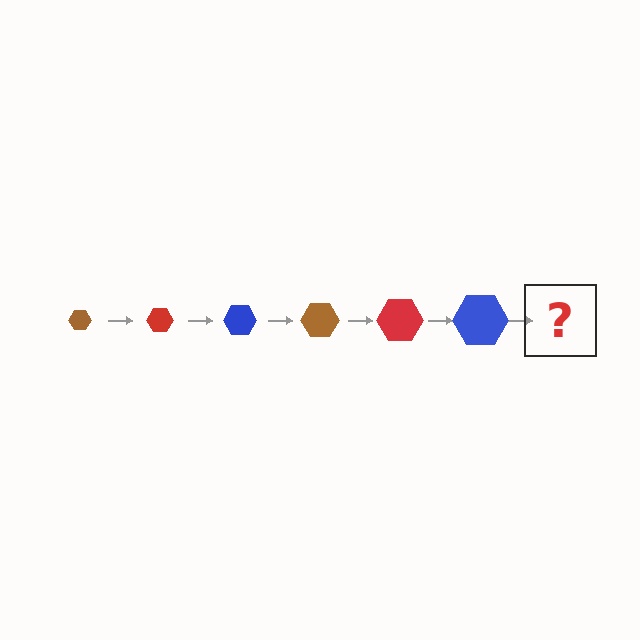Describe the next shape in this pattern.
It should be a brown hexagon, larger than the previous one.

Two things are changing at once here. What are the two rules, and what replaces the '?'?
The two rules are that the hexagon grows larger each step and the color cycles through brown, red, and blue. The '?' should be a brown hexagon, larger than the previous one.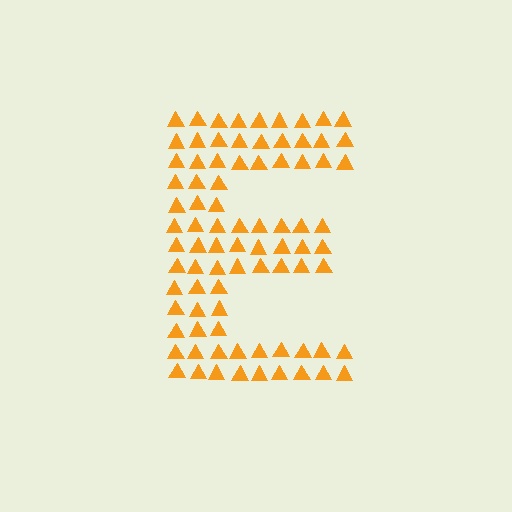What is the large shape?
The large shape is the letter E.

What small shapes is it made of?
It is made of small triangles.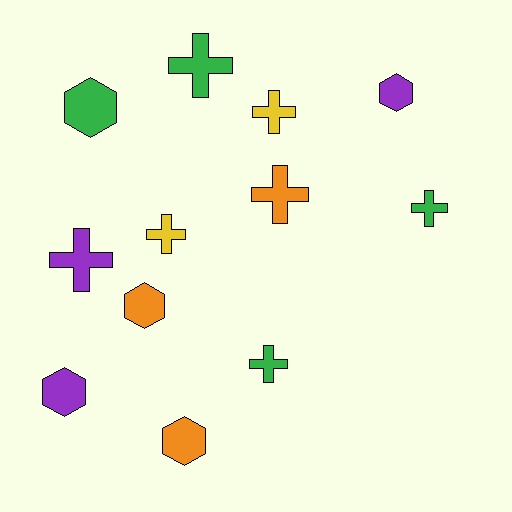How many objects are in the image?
There are 12 objects.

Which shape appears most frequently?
Cross, with 7 objects.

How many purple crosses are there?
There is 1 purple cross.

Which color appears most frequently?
Green, with 4 objects.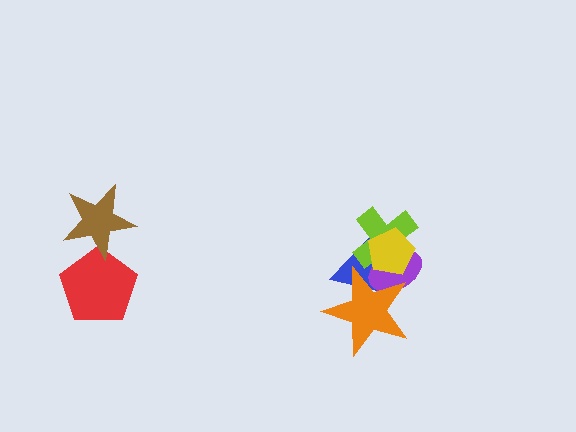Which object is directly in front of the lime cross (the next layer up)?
The purple ellipse is directly in front of the lime cross.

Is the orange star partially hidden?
Yes, it is partially covered by another shape.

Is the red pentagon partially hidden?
Yes, it is partially covered by another shape.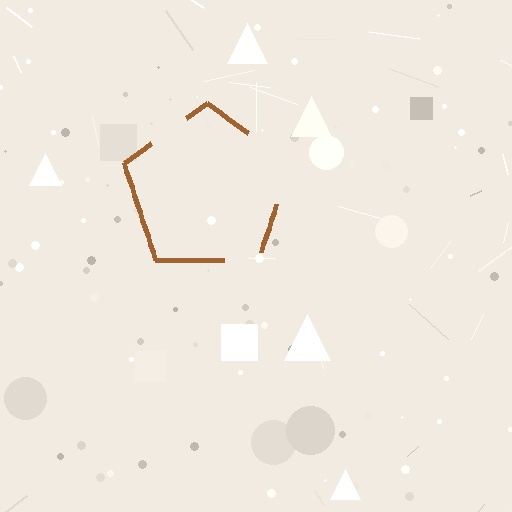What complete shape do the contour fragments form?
The contour fragments form a pentagon.